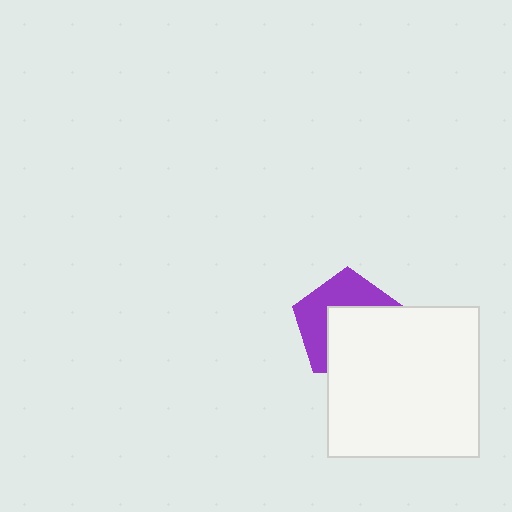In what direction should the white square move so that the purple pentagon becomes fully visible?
The white square should move toward the lower-right. That is the shortest direction to clear the overlap and leave the purple pentagon fully visible.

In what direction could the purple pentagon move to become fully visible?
The purple pentagon could move toward the upper-left. That would shift it out from behind the white square entirely.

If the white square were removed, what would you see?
You would see the complete purple pentagon.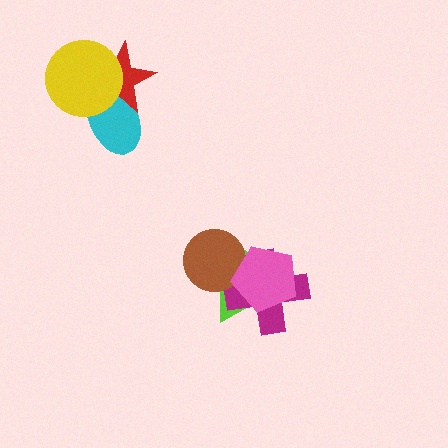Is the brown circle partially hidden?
Yes, it is partially covered by another shape.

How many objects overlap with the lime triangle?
3 objects overlap with the lime triangle.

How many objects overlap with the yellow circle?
2 objects overlap with the yellow circle.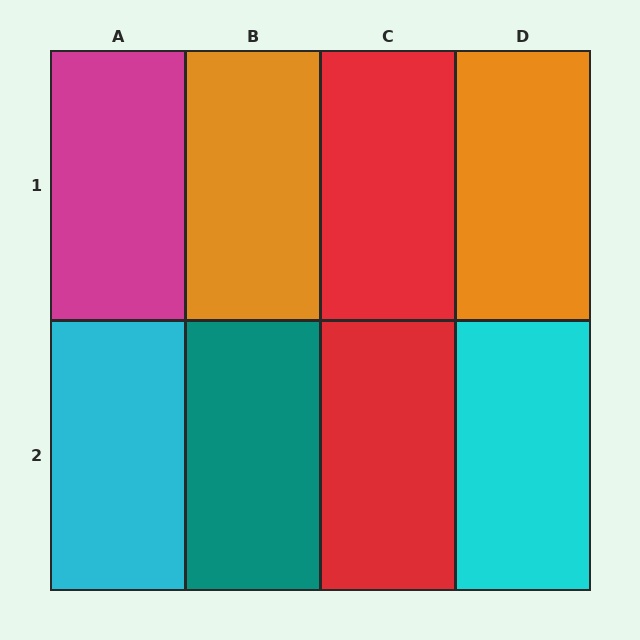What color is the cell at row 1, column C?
Red.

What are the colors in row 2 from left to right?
Cyan, teal, red, cyan.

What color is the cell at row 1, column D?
Orange.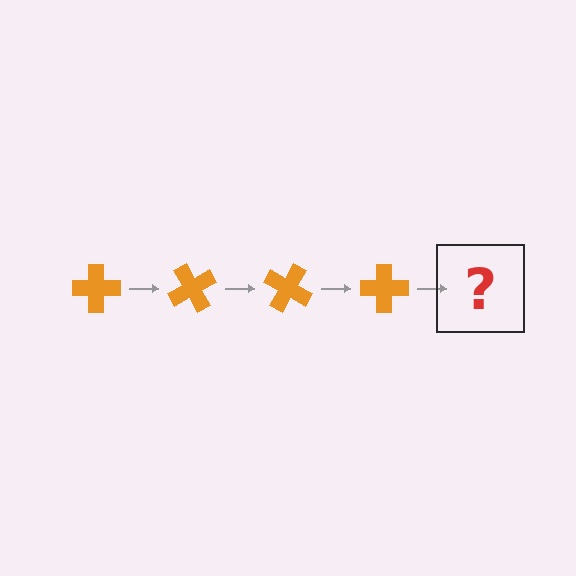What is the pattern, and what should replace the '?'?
The pattern is that the cross rotates 60 degrees each step. The '?' should be an orange cross rotated 240 degrees.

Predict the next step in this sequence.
The next step is an orange cross rotated 240 degrees.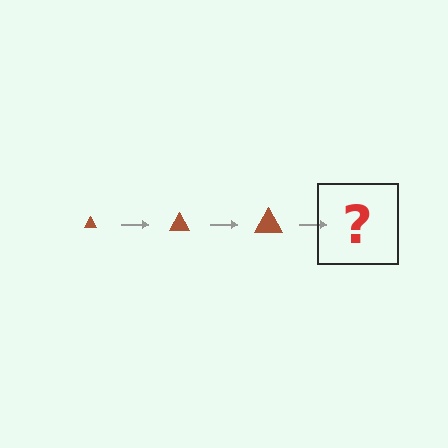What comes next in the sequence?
The next element should be a brown triangle, larger than the previous one.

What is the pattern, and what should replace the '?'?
The pattern is that the triangle gets progressively larger each step. The '?' should be a brown triangle, larger than the previous one.